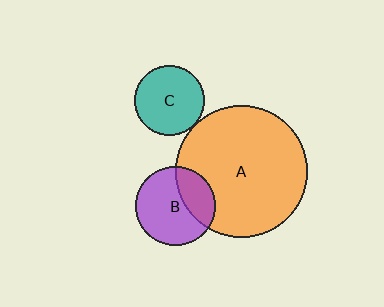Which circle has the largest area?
Circle A (orange).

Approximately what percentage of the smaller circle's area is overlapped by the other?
Approximately 30%.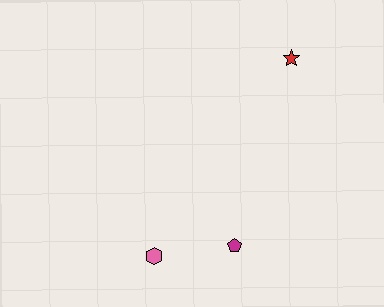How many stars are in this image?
There is 1 star.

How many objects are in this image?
There are 3 objects.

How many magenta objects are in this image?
There is 1 magenta object.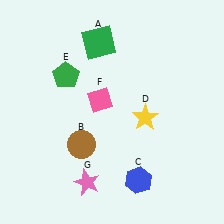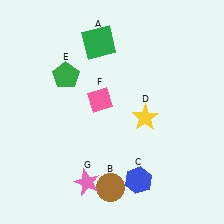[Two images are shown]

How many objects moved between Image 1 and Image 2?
1 object moved between the two images.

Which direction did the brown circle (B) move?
The brown circle (B) moved down.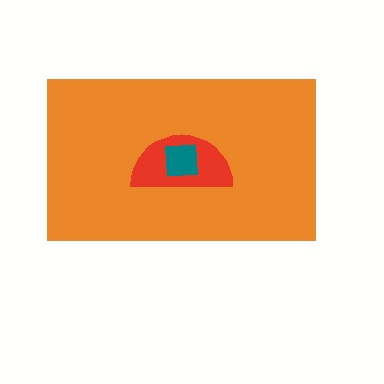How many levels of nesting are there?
3.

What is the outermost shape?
The orange rectangle.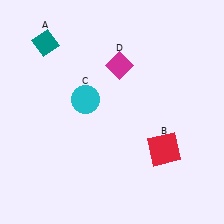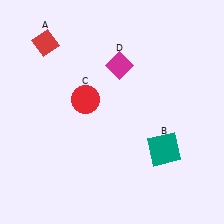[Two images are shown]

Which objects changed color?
A changed from teal to red. B changed from red to teal. C changed from cyan to red.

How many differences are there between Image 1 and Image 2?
There are 3 differences between the two images.